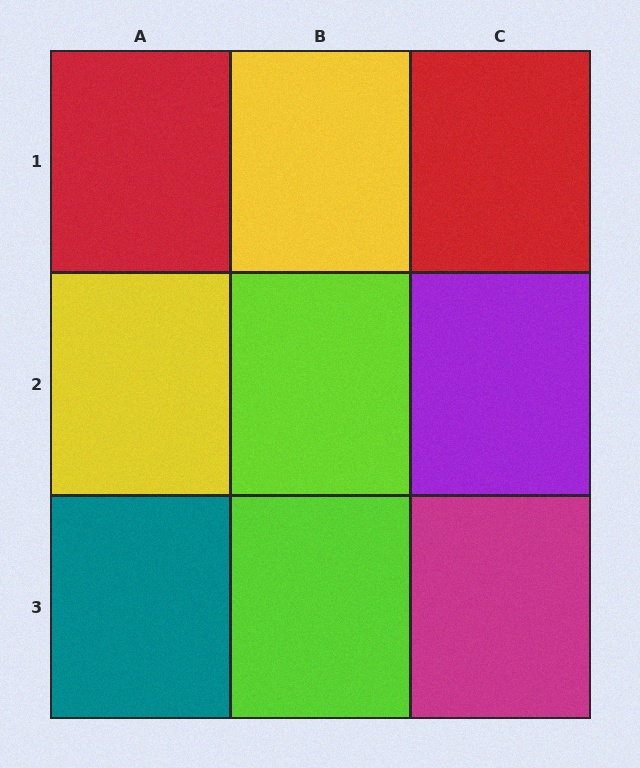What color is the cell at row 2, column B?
Lime.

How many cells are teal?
1 cell is teal.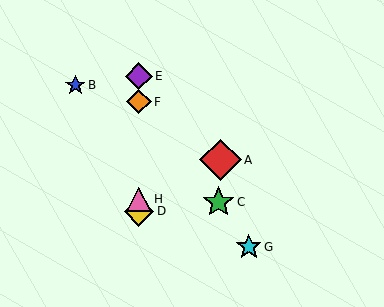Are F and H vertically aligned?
Yes, both are at x≈139.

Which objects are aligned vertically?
Objects D, E, F, H are aligned vertically.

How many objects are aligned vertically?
4 objects (D, E, F, H) are aligned vertically.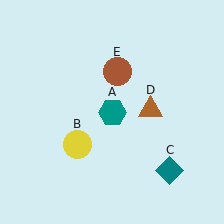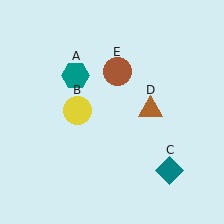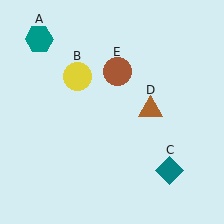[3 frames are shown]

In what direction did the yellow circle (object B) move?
The yellow circle (object B) moved up.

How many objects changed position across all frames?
2 objects changed position: teal hexagon (object A), yellow circle (object B).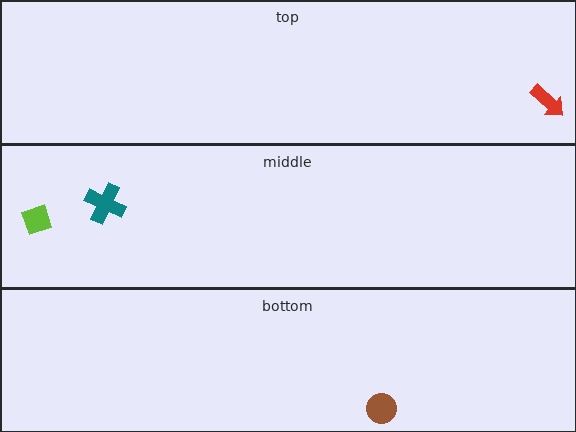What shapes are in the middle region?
The teal cross, the lime diamond.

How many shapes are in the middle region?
2.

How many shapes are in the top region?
1.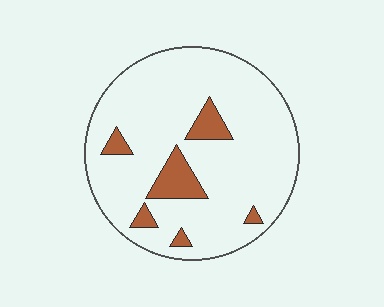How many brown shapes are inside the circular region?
6.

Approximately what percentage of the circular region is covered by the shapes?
Approximately 10%.